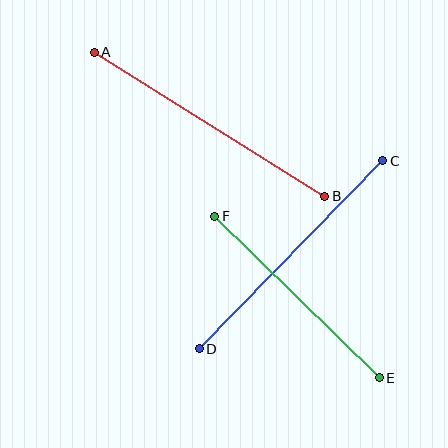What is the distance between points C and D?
The distance is approximately 263 pixels.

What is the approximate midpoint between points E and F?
The midpoint is at approximately (297, 297) pixels.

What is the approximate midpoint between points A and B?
The midpoint is at approximately (209, 124) pixels.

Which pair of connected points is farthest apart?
Points A and B are farthest apart.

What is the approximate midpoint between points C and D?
The midpoint is at approximately (291, 255) pixels.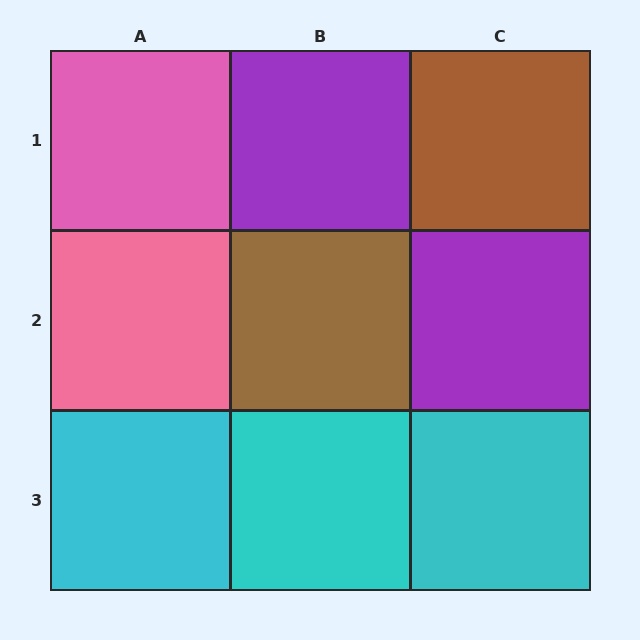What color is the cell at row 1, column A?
Pink.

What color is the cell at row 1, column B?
Purple.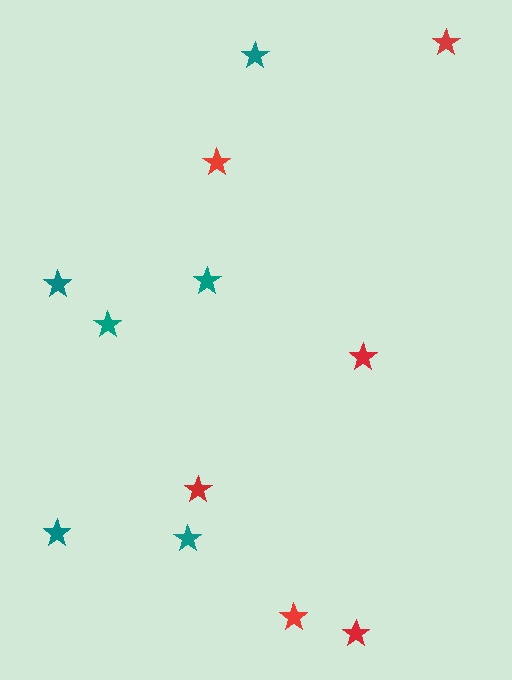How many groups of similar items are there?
There are 2 groups: one group of teal stars (6) and one group of red stars (6).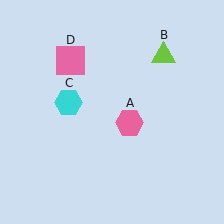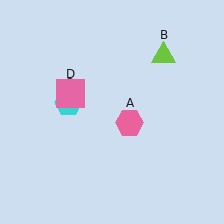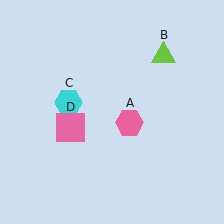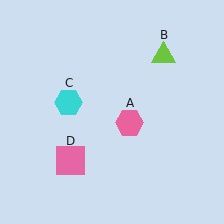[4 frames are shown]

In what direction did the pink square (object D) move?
The pink square (object D) moved down.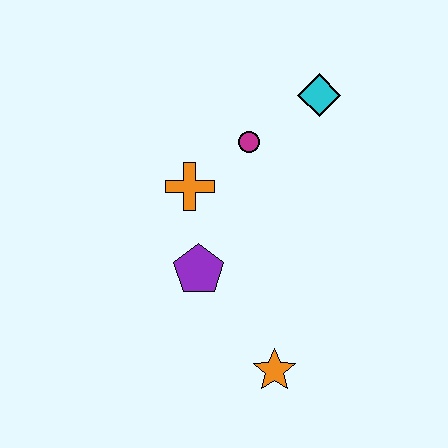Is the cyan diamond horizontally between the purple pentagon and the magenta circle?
No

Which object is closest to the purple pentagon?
The orange cross is closest to the purple pentagon.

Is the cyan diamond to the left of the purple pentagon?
No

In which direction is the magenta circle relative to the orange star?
The magenta circle is above the orange star.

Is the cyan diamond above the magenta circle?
Yes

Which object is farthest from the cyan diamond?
The orange star is farthest from the cyan diamond.